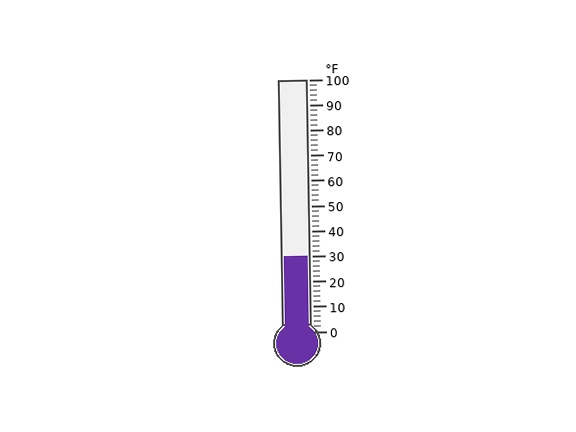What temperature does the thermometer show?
The thermometer shows approximately 30°F.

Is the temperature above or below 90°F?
The temperature is below 90°F.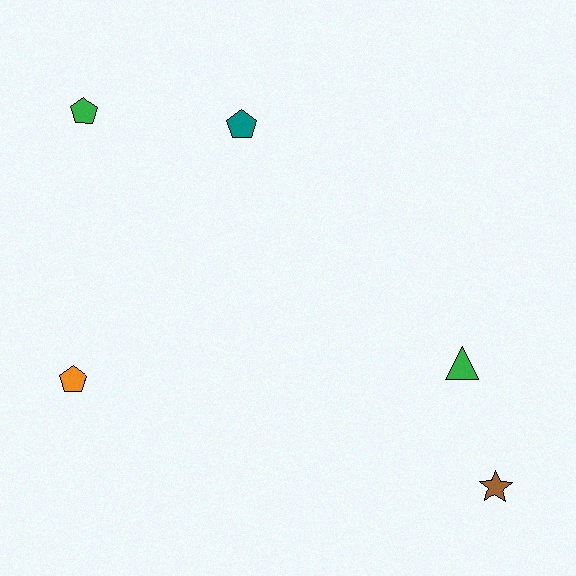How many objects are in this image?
There are 5 objects.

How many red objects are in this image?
There are no red objects.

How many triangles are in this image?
There is 1 triangle.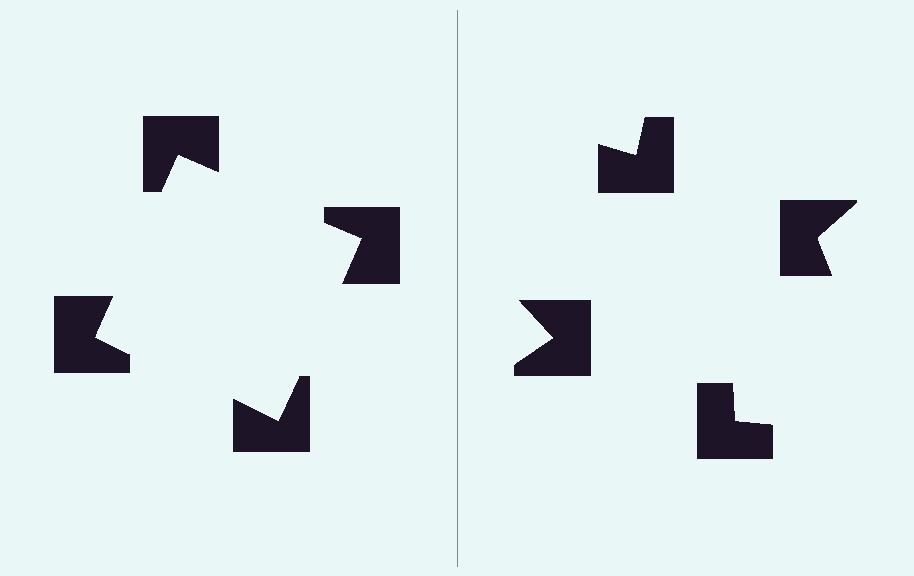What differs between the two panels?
The notched squares are positioned identically on both sides; only the wedge orientations differ. On the left they align to a square; on the right they are misaligned.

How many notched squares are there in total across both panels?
8 — 4 on each side.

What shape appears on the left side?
An illusory square.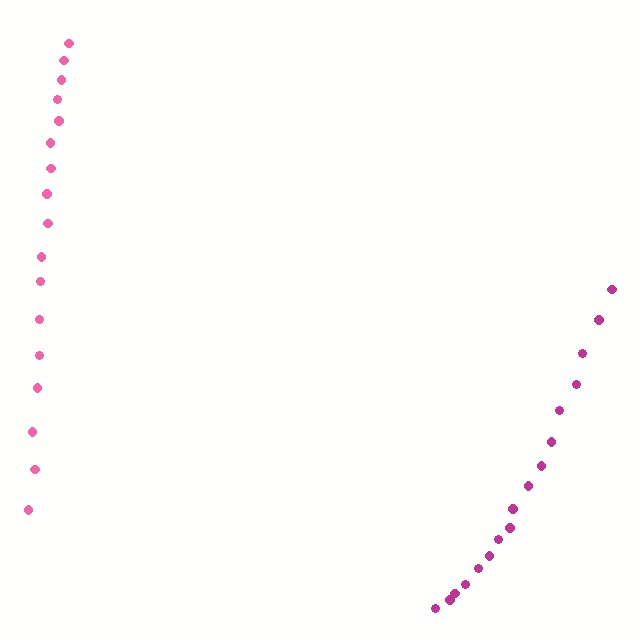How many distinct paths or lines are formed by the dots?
There are 2 distinct paths.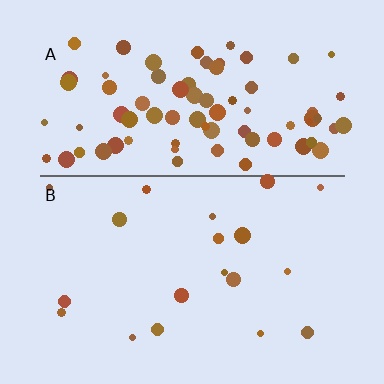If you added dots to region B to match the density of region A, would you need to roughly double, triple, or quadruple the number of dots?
Approximately quadruple.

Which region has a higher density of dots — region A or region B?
A (the top).